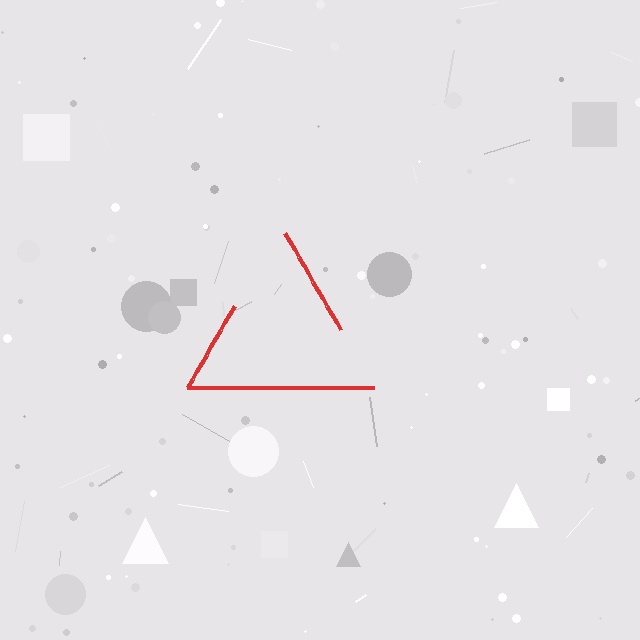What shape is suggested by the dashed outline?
The dashed outline suggests a triangle.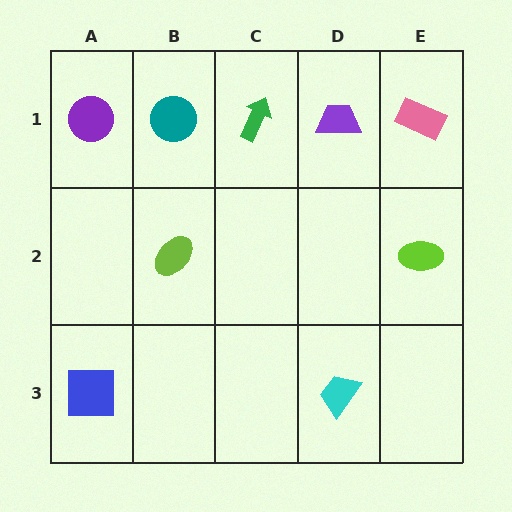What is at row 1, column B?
A teal circle.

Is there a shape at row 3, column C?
No, that cell is empty.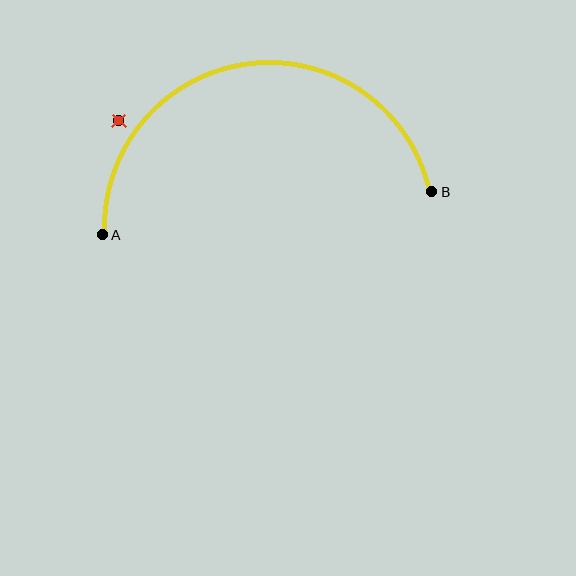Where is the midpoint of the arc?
The arc midpoint is the point on the curve farthest from the straight line joining A and B. It sits above that line.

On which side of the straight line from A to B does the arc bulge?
The arc bulges above the straight line connecting A and B.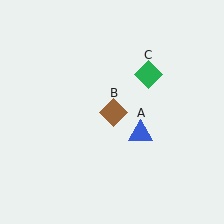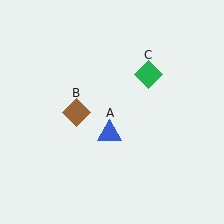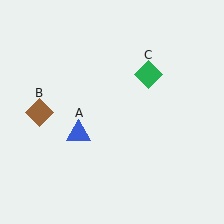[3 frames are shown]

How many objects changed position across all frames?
2 objects changed position: blue triangle (object A), brown diamond (object B).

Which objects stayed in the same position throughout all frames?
Green diamond (object C) remained stationary.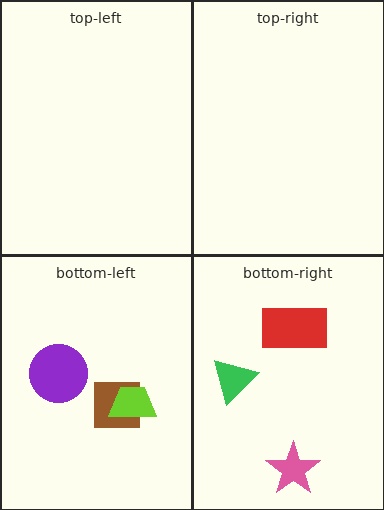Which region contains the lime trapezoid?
The bottom-left region.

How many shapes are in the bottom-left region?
3.